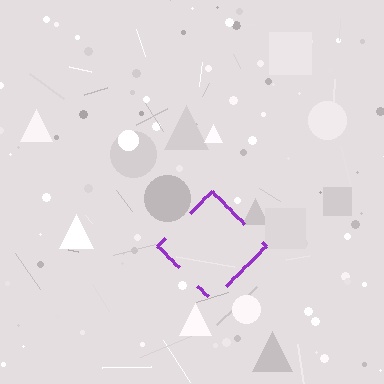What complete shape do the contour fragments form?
The contour fragments form a diamond.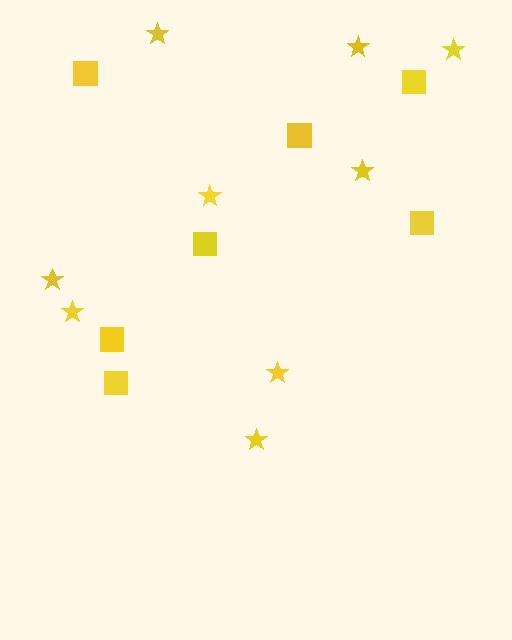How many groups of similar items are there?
There are 2 groups: one group of squares (7) and one group of stars (9).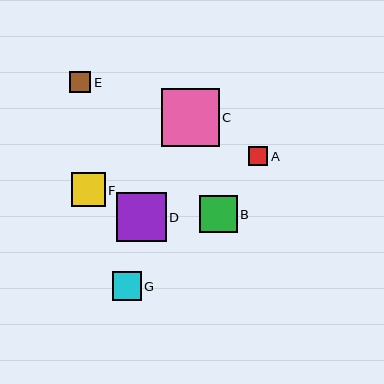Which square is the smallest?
Square A is the smallest with a size of approximately 19 pixels.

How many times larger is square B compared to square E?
Square B is approximately 1.8 times the size of square E.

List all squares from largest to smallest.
From largest to smallest: C, D, B, F, G, E, A.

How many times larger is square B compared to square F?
Square B is approximately 1.1 times the size of square F.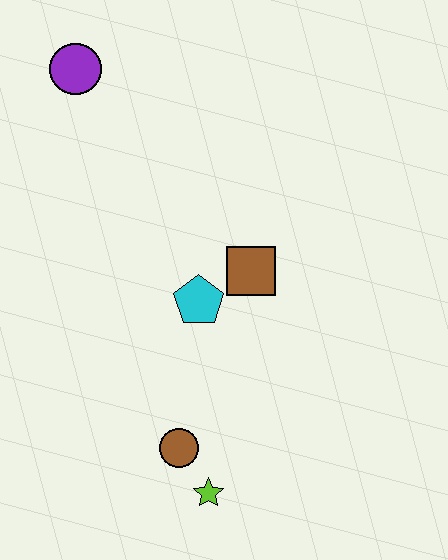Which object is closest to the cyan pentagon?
The brown square is closest to the cyan pentagon.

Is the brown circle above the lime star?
Yes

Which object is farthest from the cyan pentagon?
The purple circle is farthest from the cyan pentagon.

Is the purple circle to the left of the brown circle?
Yes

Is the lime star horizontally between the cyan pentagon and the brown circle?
No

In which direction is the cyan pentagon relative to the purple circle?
The cyan pentagon is below the purple circle.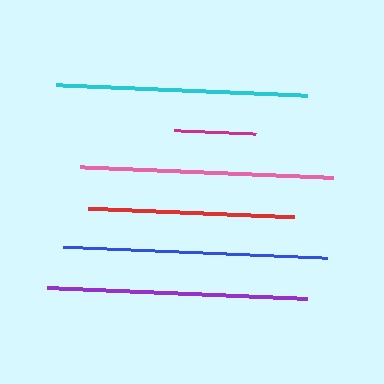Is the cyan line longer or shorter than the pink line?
The pink line is longer than the cyan line.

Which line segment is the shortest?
The magenta line is the shortest at approximately 82 pixels.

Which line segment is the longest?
The blue line is the longest at approximately 265 pixels.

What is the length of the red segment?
The red segment is approximately 206 pixels long.